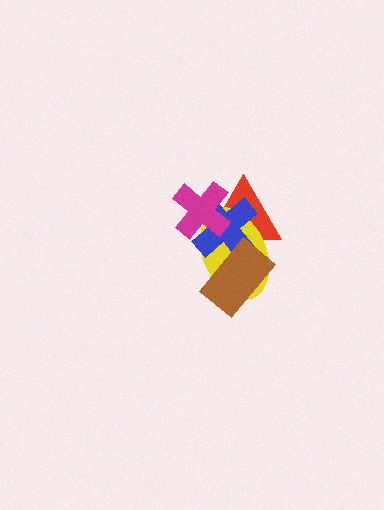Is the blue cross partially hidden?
Yes, it is partially covered by another shape.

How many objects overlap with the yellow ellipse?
4 objects overlap with the yellow ellipse.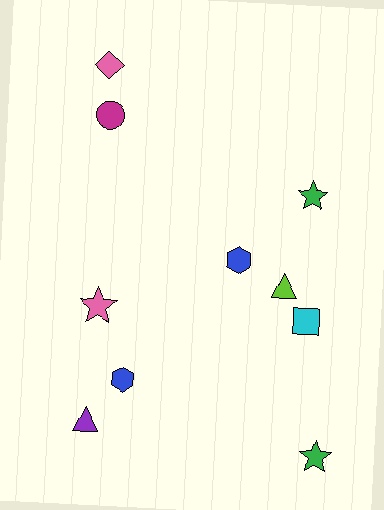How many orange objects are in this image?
There are no orange objects.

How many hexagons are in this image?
There are 2 hexagons.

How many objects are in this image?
There are 10 objects.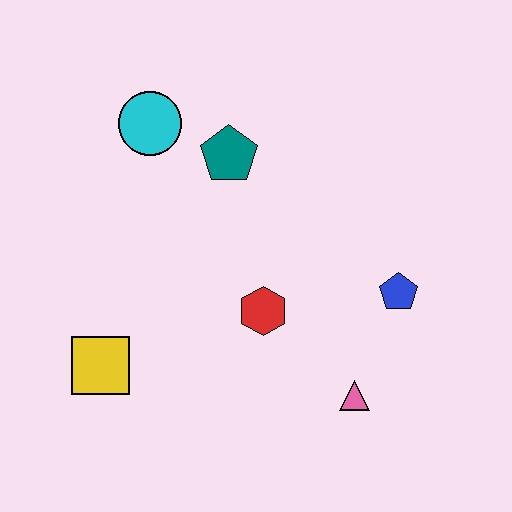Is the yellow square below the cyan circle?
Yes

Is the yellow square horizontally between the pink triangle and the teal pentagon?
No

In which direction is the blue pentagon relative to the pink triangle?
The blue pentagon is above the pink triangle.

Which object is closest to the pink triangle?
The blue pentagon is closest to the pink triangle.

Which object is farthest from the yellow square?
The blue pentagon is farthest from the yellow square.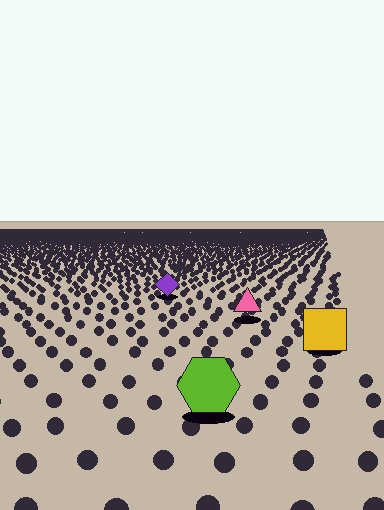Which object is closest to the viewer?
The lime hexagon is closest. The texture marks near it are larger and more spread out.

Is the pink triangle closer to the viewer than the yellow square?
No. The yellow square is closer — you can tell from the texture gradient: the ground texture is coarser near it.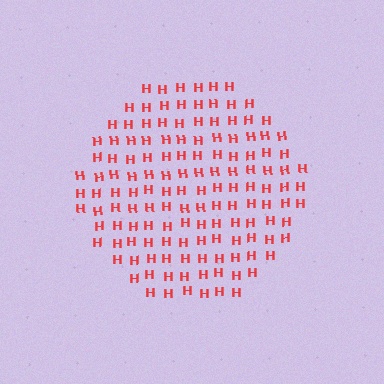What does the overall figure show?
The overall figure shows a circle.